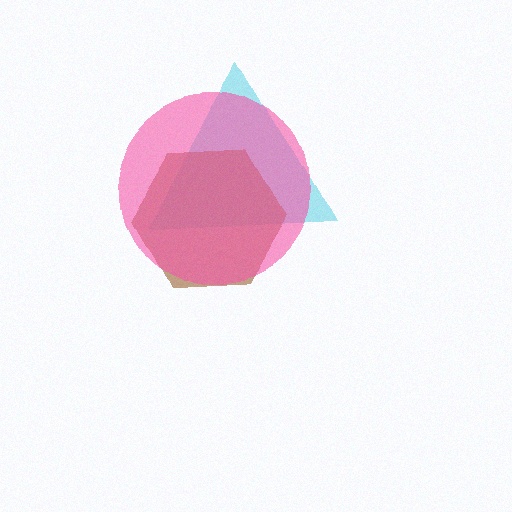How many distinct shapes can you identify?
There are 3 distinct shapes: a cyan triangle, a brown hexagon, a pink circle.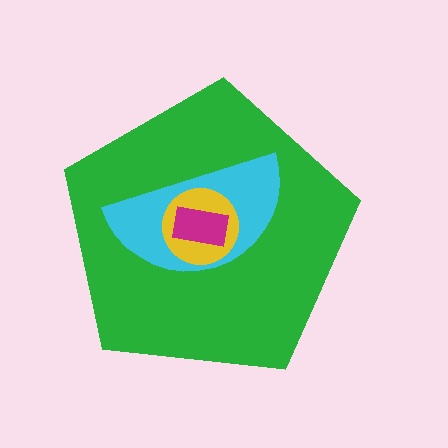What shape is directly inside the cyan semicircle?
The yellow circle.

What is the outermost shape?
The green pentagon.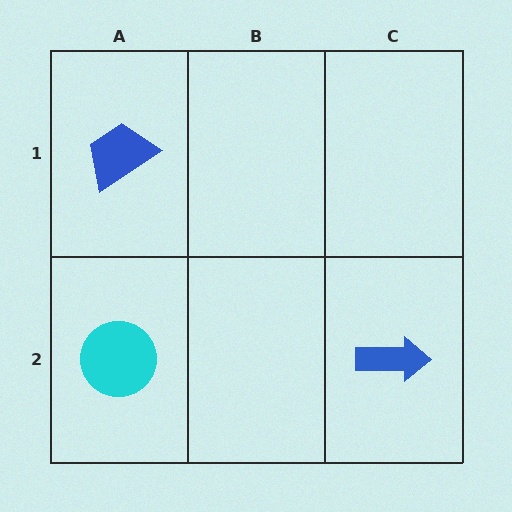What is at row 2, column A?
A cyan circle.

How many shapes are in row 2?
2 shapes.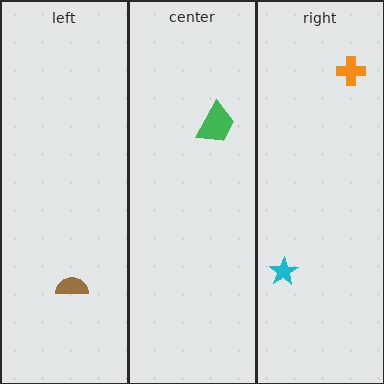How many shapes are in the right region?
2.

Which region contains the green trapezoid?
The center region.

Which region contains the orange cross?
The right region.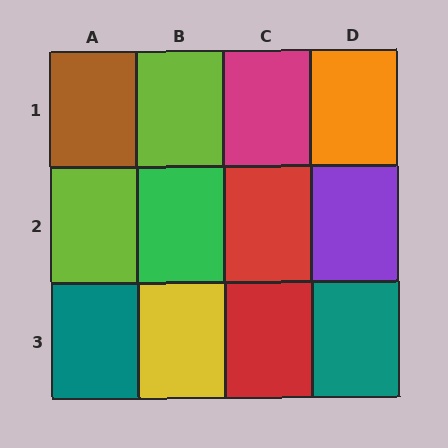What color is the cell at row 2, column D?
Purple.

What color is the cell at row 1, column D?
Orange.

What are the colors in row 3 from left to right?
Teal, yellow, red, teal.